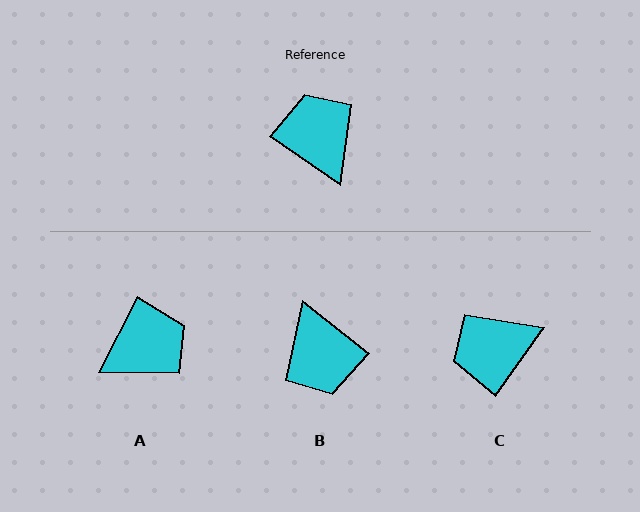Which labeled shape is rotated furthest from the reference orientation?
B, about 176 degrees away.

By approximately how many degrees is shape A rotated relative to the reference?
Approximately 83 degrees clockwise.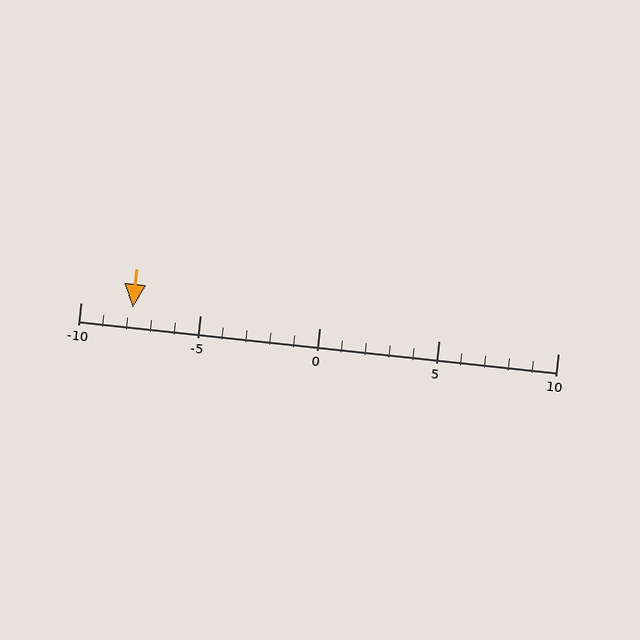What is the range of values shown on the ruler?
The ruler shows values from -10 to 10.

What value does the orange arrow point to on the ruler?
The orange arrow points to approximately -8.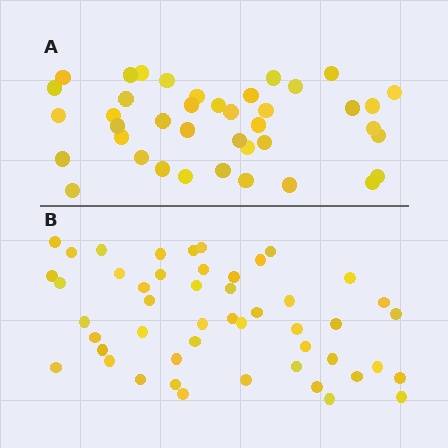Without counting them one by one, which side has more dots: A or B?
Region B (the bottom region) has more dots.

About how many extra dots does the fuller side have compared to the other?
Region B has roughly 8 or so more dots than region A.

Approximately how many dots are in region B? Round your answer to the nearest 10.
About 50 dots. (The exact count is 49, which rounds to 50.)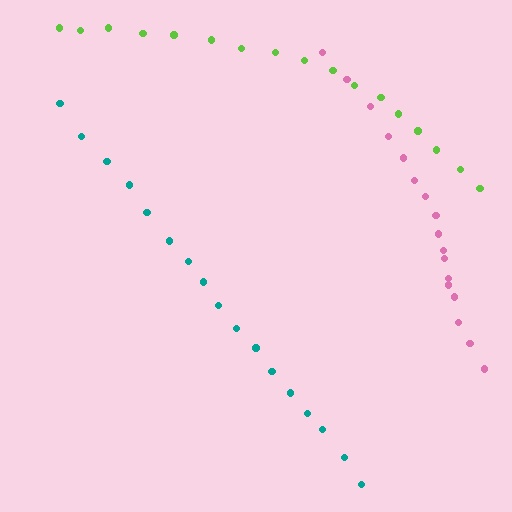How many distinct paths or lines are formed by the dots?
There are 3 distinct paths.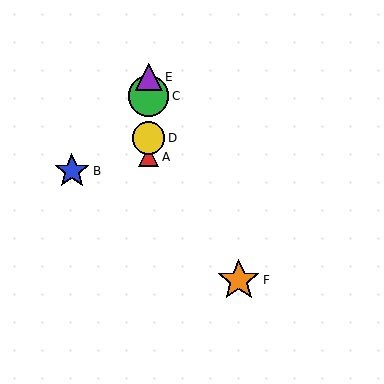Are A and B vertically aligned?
No, A is at x≈149 and B is at x≈72.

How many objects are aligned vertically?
4 objects (A, C, D, E) are aligned vertically.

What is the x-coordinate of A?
Object A is at x≈149.